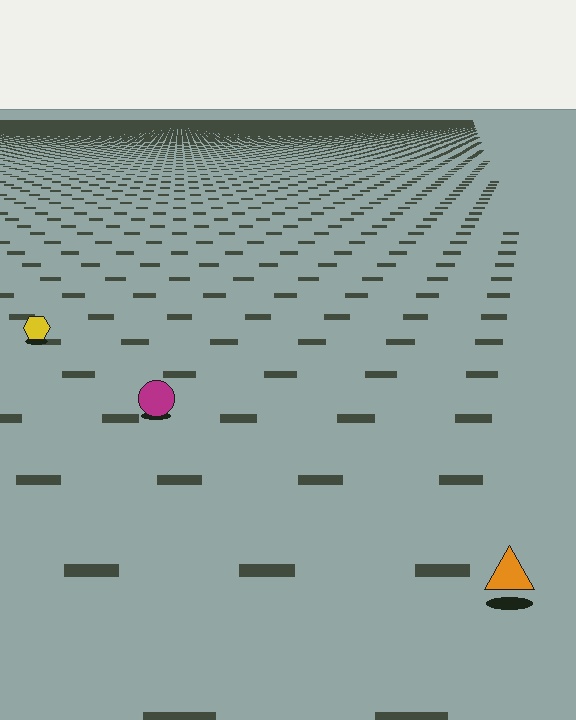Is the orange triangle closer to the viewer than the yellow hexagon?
Yes. The orange triangle is closer — you can tell from the texture gradient: the ground texture is coarser near it.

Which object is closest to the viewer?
The orange triangle is closest. The texture marks near it are larger and more spread out.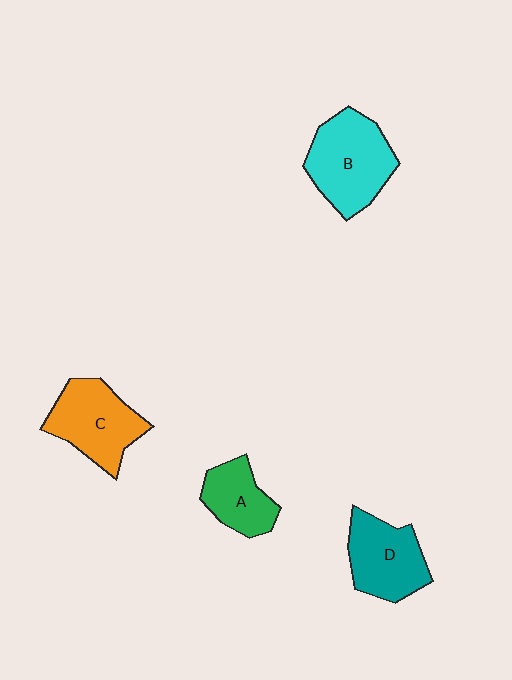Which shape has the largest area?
Shape B (cyan).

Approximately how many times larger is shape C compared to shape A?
Approximately 1.5 times.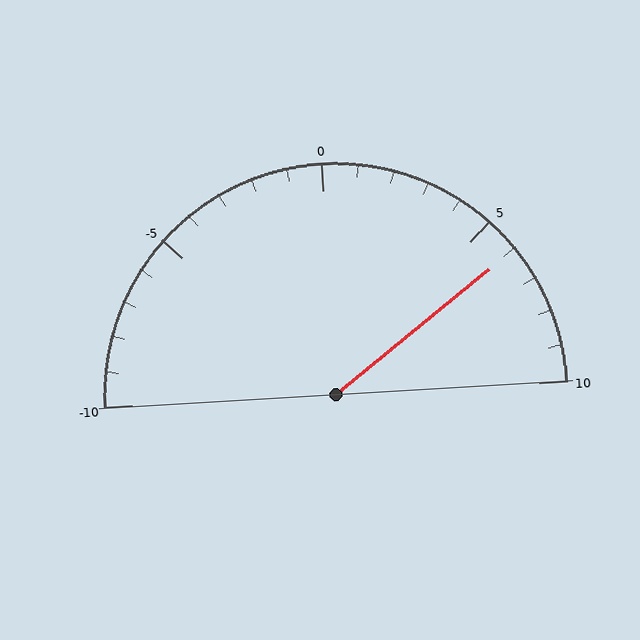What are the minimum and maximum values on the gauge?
The gauge ranges from -10 to 10.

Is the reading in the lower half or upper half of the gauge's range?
The reading is in the upper half of the range (-10 to 10).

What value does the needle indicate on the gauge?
The needle indicates approximately 6.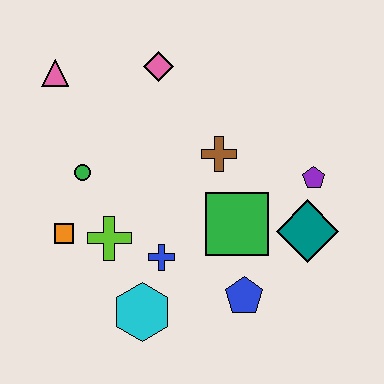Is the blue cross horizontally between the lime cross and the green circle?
No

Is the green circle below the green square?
No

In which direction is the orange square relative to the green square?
The orange square is to the left of the green square.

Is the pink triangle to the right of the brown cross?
No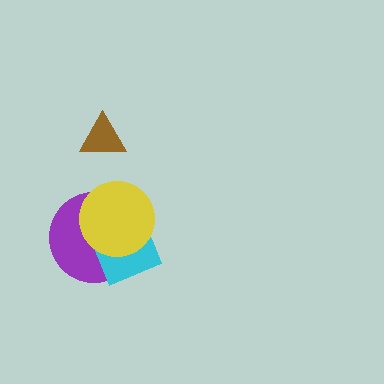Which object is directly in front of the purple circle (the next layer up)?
The cyan diamond is directly in front of the purple circle.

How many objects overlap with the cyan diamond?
2 objects overlap with the cyan diamond.